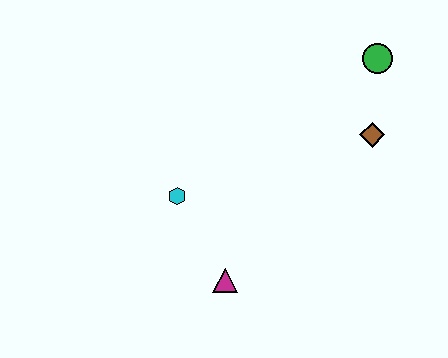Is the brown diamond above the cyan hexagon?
Yes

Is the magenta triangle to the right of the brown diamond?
No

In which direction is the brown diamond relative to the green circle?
The brown diamond is below the green circle.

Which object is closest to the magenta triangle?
The cyan hexagon is closest to the magenta triangle.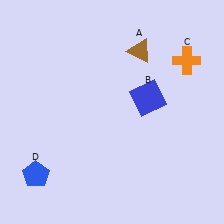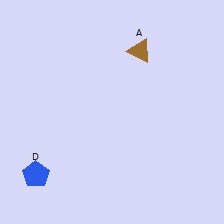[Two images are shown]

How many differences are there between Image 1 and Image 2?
There are 2 differences between the two images.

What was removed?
The blue square (B), the orange cross (C) were removed in Image 2.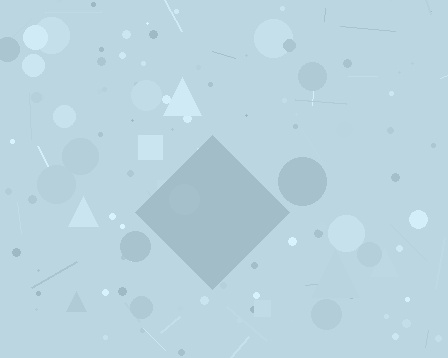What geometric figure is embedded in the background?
A diamond is embedded in the background.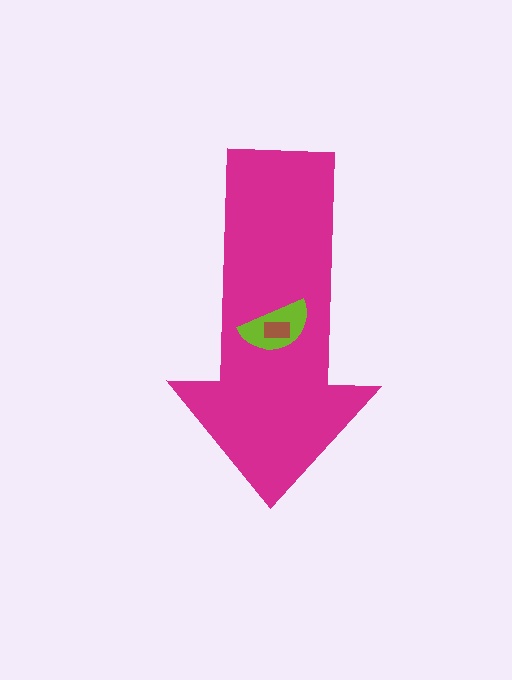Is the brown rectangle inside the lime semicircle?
Yes.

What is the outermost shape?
The magenta arrow.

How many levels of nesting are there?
3.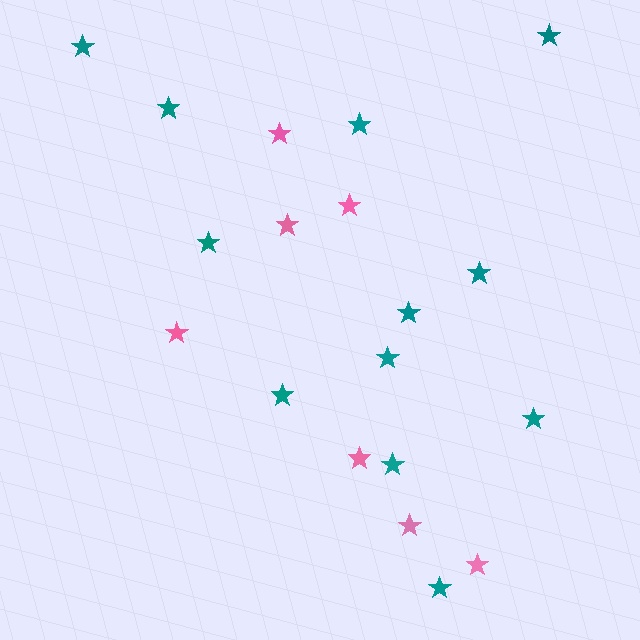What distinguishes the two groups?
There are 2 groups: one group of teal stars (12) and one group of pink stars (7).